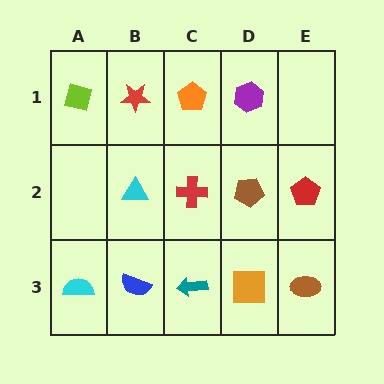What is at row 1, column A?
A lime square.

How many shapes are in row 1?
4 shapes.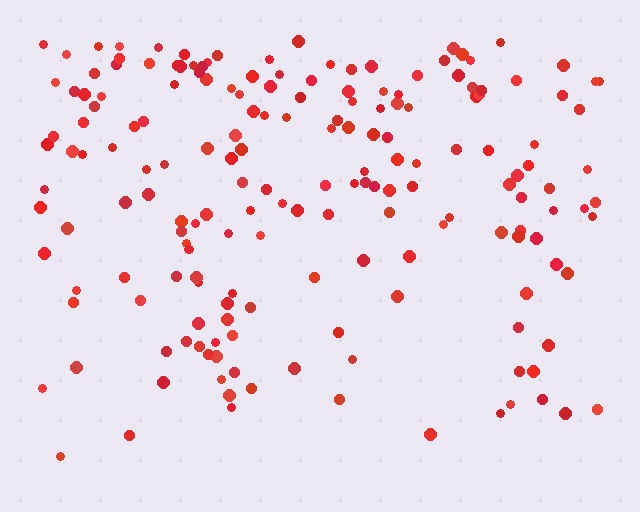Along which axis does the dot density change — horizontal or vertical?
Vertical.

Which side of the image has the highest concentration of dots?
The top.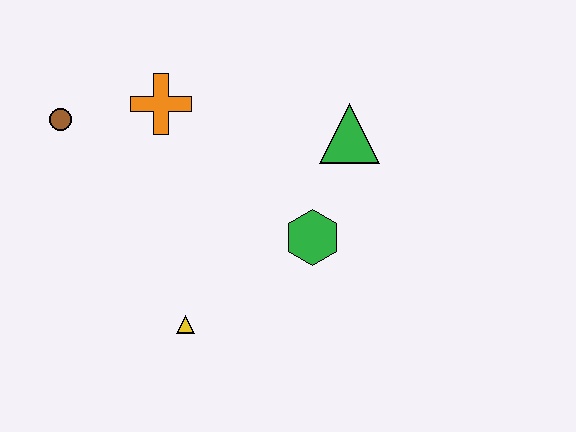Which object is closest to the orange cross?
The brown circle is closest to the orange cross.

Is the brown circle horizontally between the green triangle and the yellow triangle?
No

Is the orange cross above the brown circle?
Yes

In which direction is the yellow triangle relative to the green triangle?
The yellow triangle is below the green triangle.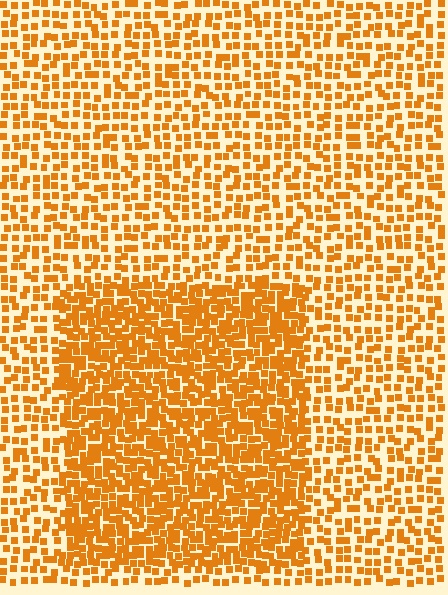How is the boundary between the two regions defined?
The boundary is defined by a change in element density (approximately 1.9x ratio). All elements are the same color, size, and shape.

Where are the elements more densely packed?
The elements are more densely packed inside the rectangle boundary.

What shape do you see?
I see a rectangle.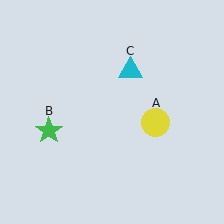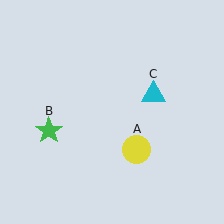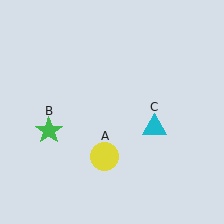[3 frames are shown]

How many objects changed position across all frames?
2 objects changed position: yellow circle (object A), cyan triangle (object C).